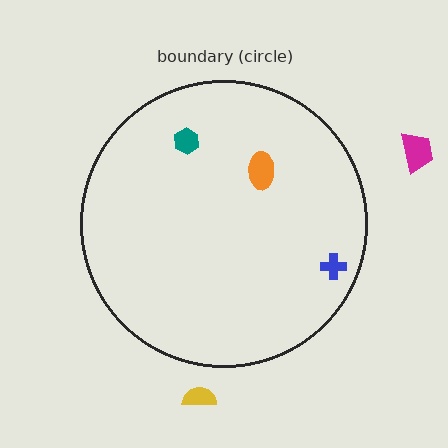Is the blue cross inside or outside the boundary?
Inside.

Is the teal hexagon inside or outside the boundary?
Inside.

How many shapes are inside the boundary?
3 inside, 2 outside.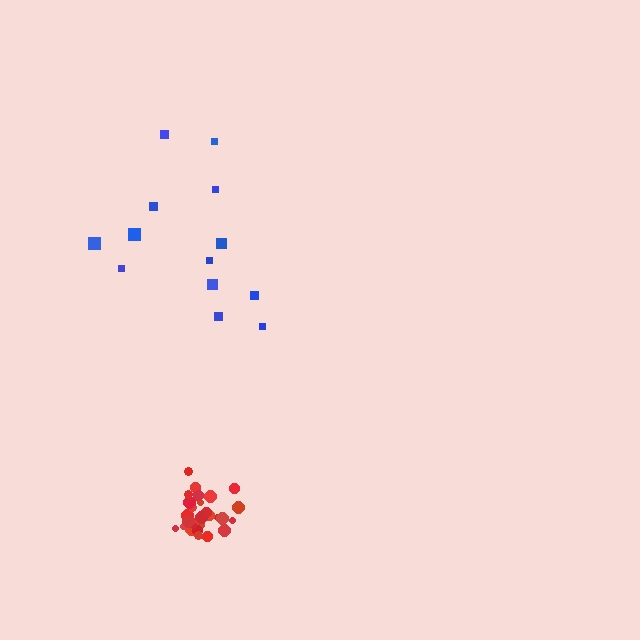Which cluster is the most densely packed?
Red.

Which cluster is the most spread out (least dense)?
Blue.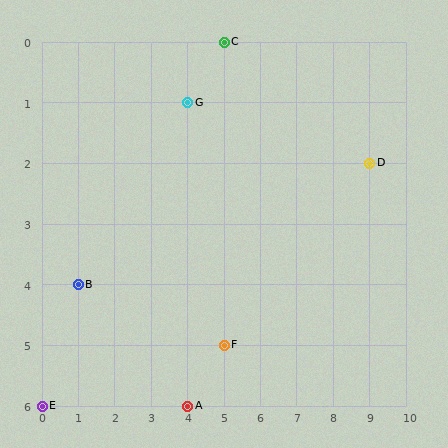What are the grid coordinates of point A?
Point A is at grid coordinates (4, 6).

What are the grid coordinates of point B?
Point B is at grid coordinates (1, 4).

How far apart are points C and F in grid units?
Points C and F are 5 rows apart.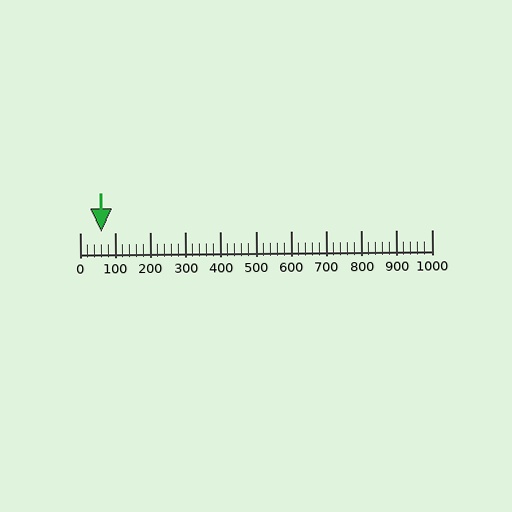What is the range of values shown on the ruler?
The ruler shows values from 0 to 1000.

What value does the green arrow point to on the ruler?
The green arrow points to approximately 60.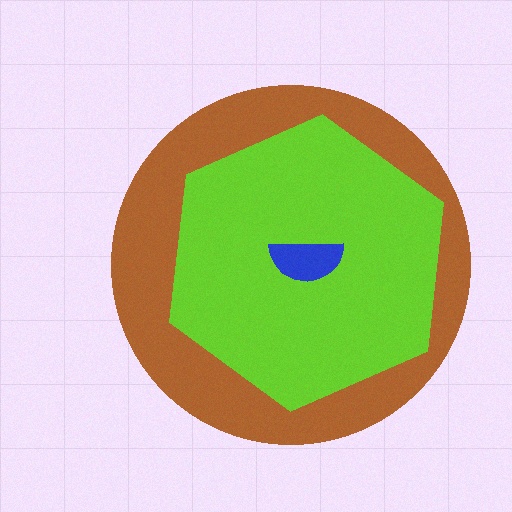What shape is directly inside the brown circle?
The lime hexagon.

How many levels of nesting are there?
3.